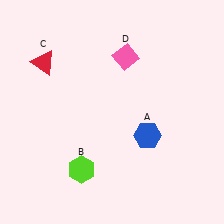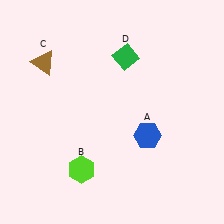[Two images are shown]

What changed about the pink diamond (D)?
In Image 1, D is pink. In Image 2, it changed to green.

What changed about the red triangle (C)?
In Image 1, C is red. In Image 2, it changed to brown.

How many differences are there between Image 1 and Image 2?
There are 2 differences between the two images.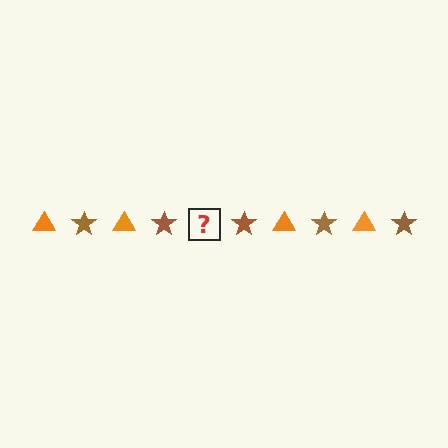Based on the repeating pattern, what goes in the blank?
The blank should be an orange triangle.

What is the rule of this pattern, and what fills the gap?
The rule is that the pattern alternates between orange triangle and brown star. The gap should be filled with an orange triangle.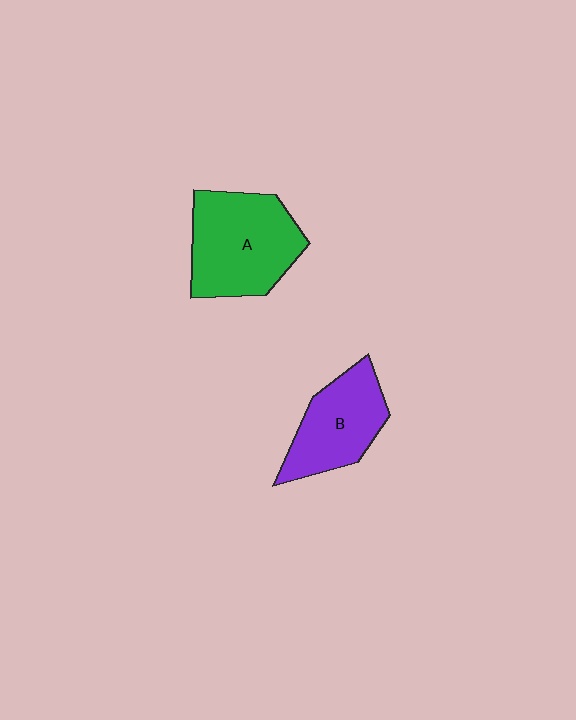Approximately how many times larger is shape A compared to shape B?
Approximately 1.3 times.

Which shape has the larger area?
Shape A (green).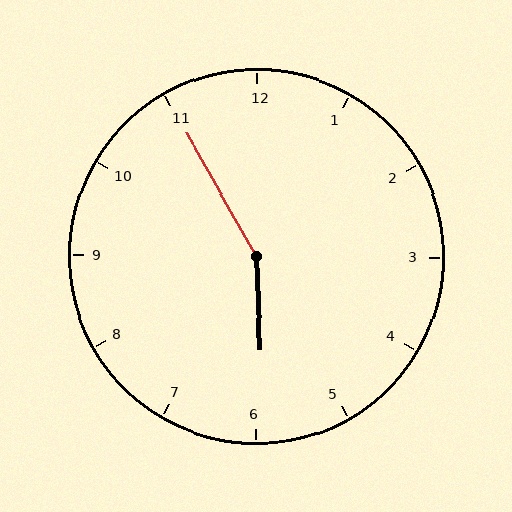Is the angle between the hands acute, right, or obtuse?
It is obtuse.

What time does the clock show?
5:55.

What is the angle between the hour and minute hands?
Approximately 152 degrees.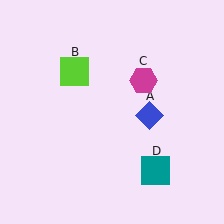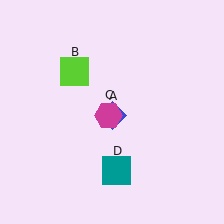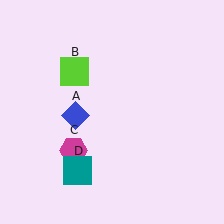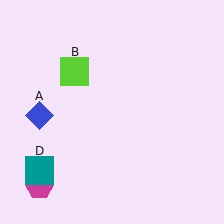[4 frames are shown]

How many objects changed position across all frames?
3 objects changed position: blue diamond (object A), magenta hexagon (object C), teal square (object D).